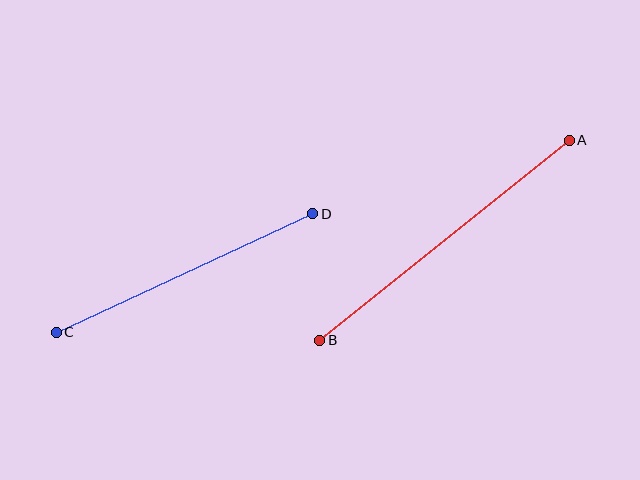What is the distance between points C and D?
The distance is approximately 282 pixels.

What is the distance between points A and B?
The distance is approximately 320 pixels.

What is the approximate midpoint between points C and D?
The midpoint is at approximately (184, 273) pixels.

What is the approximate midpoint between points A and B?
The midpoint is at approximately (444, 240) pixels.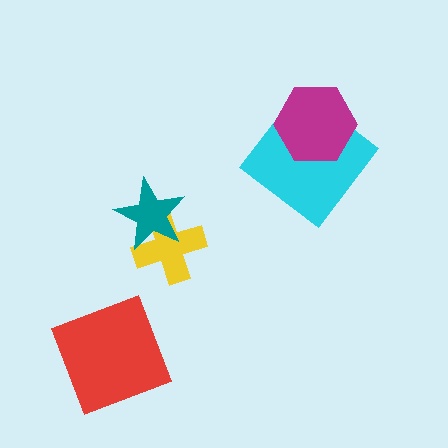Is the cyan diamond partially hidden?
Yes, it is partially covered by another shape.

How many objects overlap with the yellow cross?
1 object overlaps with the yellow cross.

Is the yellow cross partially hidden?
Yes, it is partially covered by another shape.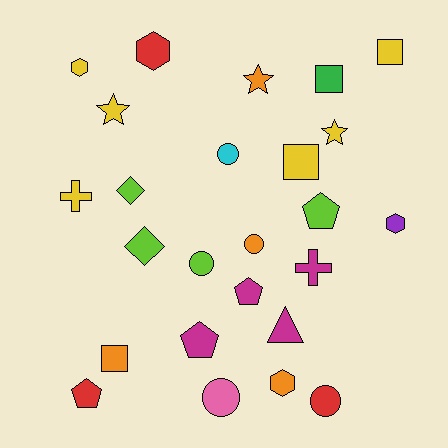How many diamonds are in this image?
There are 2 diamonds.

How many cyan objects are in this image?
There is 1 cyan object.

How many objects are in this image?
There are 25 objects.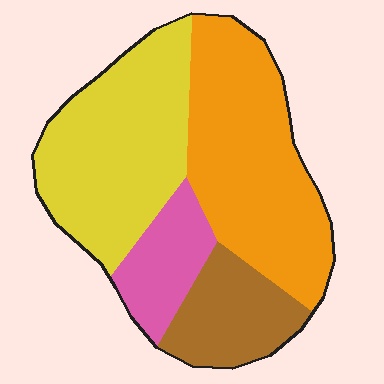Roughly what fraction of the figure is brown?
Brown takes up about one sixth (1/6) of the figure.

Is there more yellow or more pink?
Yellow.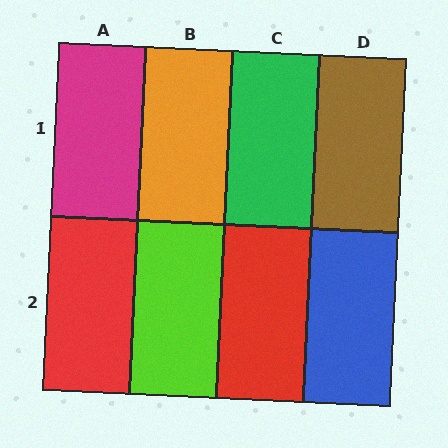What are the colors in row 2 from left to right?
Red, lime, red, blue.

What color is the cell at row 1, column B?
Orange.